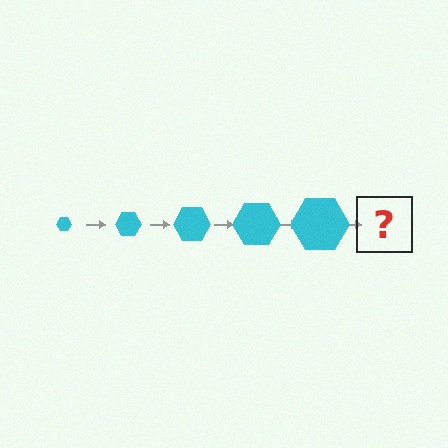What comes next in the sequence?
The next element should be a cyan hexagon, larger than the previous one.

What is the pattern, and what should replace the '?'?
The pattern is that the hexagon gets progressively larger each step. The '?' should be a cyan hexagon, larger than the previous one.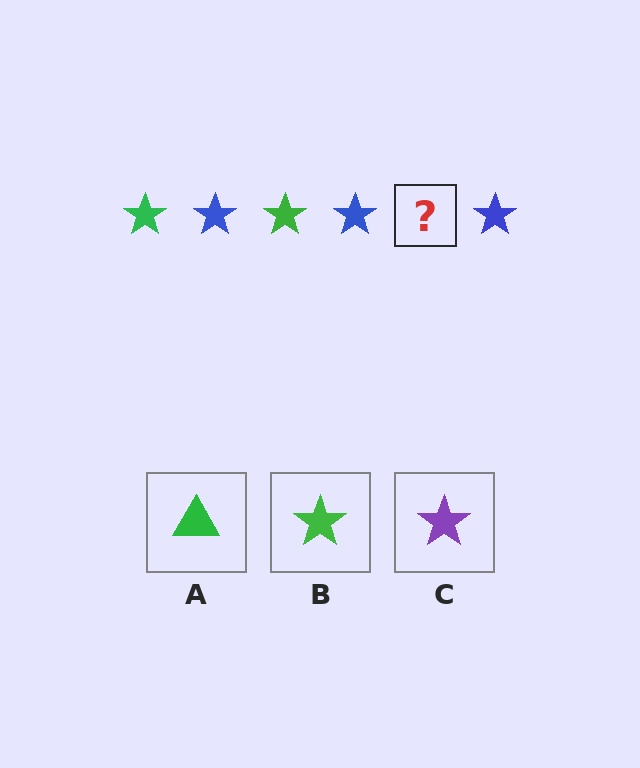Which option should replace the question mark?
Option B.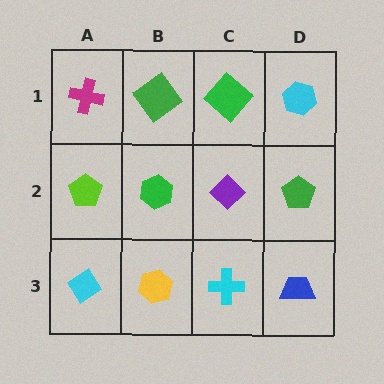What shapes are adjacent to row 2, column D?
A cyan hexagon (row 1, column D), a blue trapezoid (row 3, column D), a purple diamond (row 2, column C).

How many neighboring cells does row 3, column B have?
3.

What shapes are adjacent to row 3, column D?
A green pentagon (row 2, column D), a cyan cross (row 3, column C).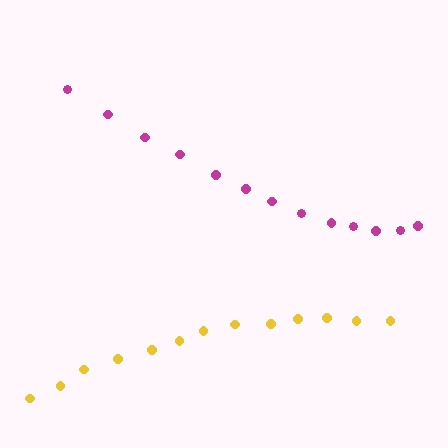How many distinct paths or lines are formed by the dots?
There are 2 distinct paths.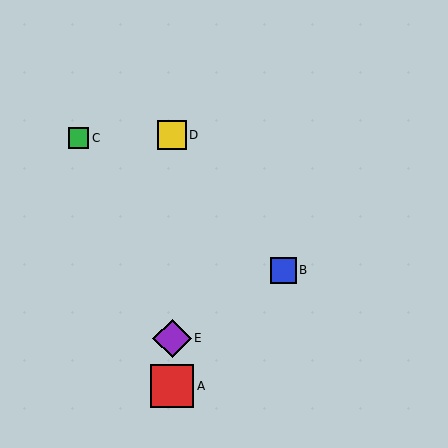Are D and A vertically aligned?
Yes, both are at x≈172.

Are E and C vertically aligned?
No, E is at x≈172 and C is at x≈79.